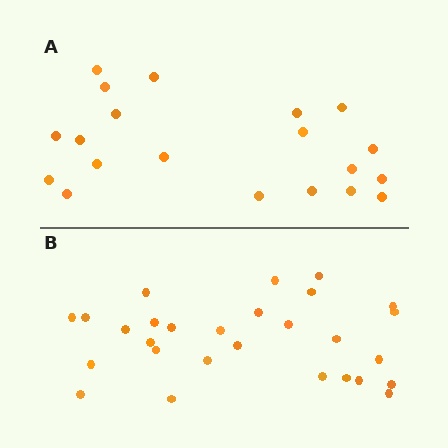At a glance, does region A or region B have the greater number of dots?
Region B (the bottom region) has more dots.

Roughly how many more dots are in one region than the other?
Region B has roughly 8 or so more dots than region A.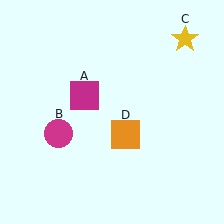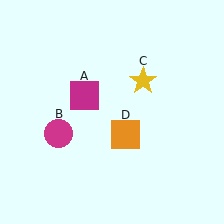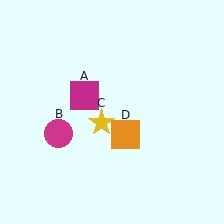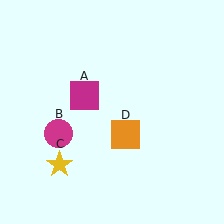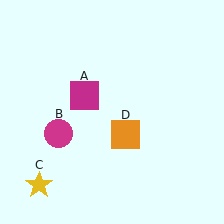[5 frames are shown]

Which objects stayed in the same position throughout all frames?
Magenta square (object A) and magenta circle (object B) and orange square (object D) remained stationary.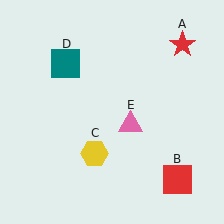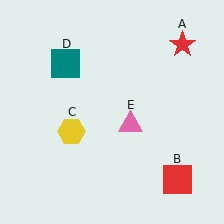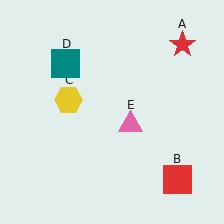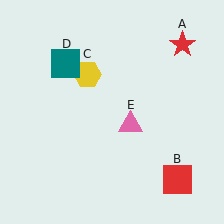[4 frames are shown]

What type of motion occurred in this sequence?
The yellow hexagon (object C) rotated clockwise around the center of the scene.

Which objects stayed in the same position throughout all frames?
Red star (object A) and red square (object B) and teal square (object D) and pink triangle (object E) remained stationary.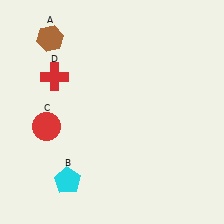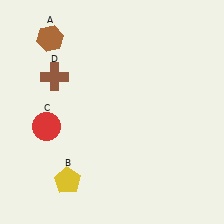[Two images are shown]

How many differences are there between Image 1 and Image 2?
There are 2 differences between the two images.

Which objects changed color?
B changed from cyan to yellow. D changed from red to brown.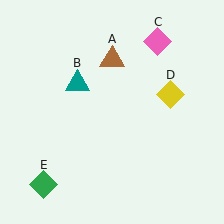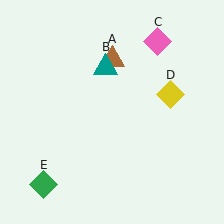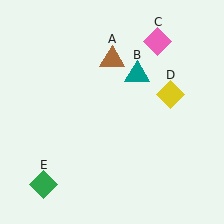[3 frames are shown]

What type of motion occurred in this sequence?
The teal triangle (object B) rotated clockwise around the center of the scene.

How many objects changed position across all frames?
1 object changed position: teal triangle (object B).